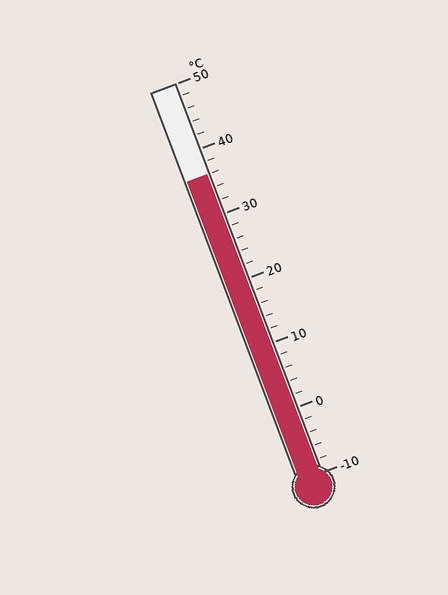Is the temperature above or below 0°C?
The temperature is above 0°C.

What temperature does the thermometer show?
The thermometer shows approximately 36°C.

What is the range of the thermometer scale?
The thermometer scale ranges from -10°C to 50°C.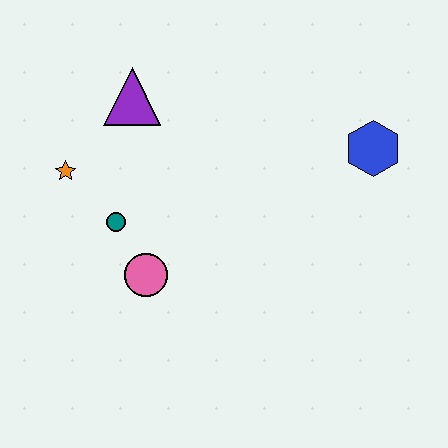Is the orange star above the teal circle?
Yes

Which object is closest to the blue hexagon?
The purple triangle is closest to the blue hexagon.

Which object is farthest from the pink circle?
The blue hexagon is farthest from the pink circle.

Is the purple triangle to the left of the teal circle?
No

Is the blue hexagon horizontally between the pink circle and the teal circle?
No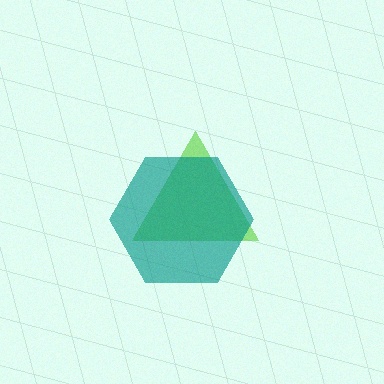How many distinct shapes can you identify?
There are 2 distinct shapes: a lime triangle, a teal hexagon.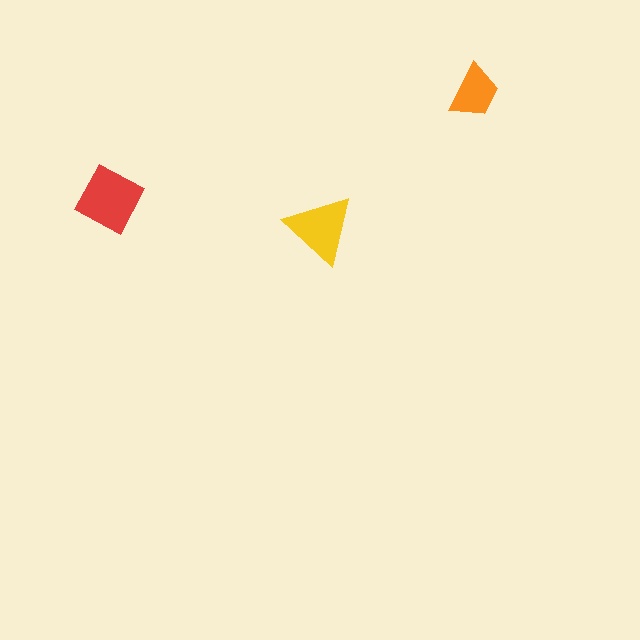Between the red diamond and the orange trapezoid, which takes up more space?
The red diamond.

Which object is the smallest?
The orange trapezoid.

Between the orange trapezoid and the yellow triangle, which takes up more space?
The yellow triangle.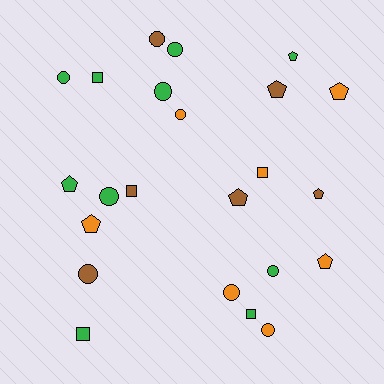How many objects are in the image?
There are 23 objects.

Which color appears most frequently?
Green, with 10 objects.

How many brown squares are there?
There is 1 brown square.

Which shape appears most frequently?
Circle, with 10 objects.